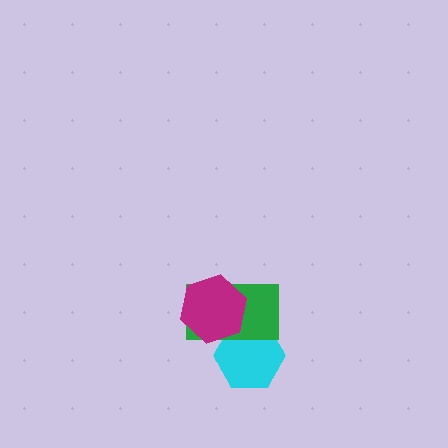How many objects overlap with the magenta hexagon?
2 objects overlap with the magenta hexagon.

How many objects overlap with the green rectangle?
2 objects overlap with the green rectangle.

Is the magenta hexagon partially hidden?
No, no other shape covers it.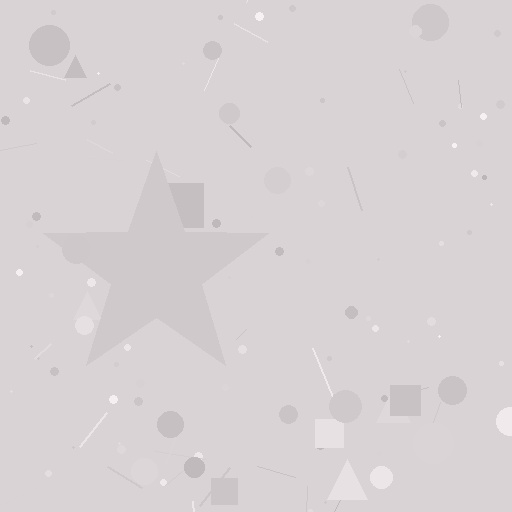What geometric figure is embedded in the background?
A star is embedded in the background.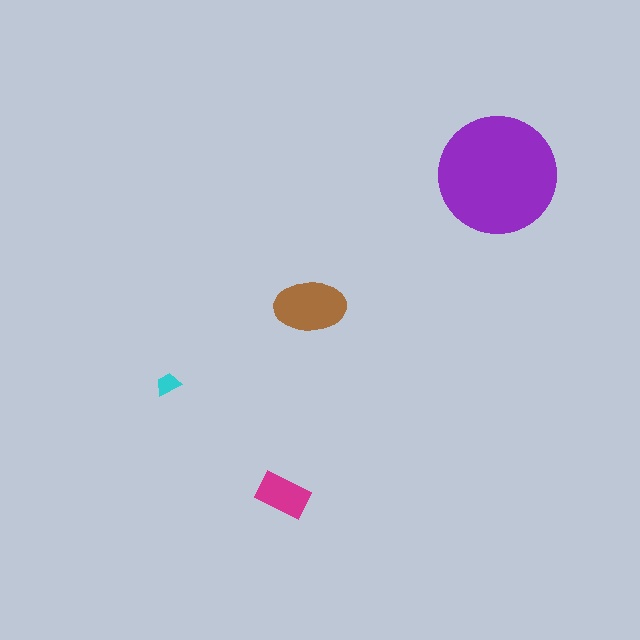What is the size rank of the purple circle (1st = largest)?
1st.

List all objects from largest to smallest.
The purple circle, the brown ellipse, the magenta rectangle, the cyan trapezoid.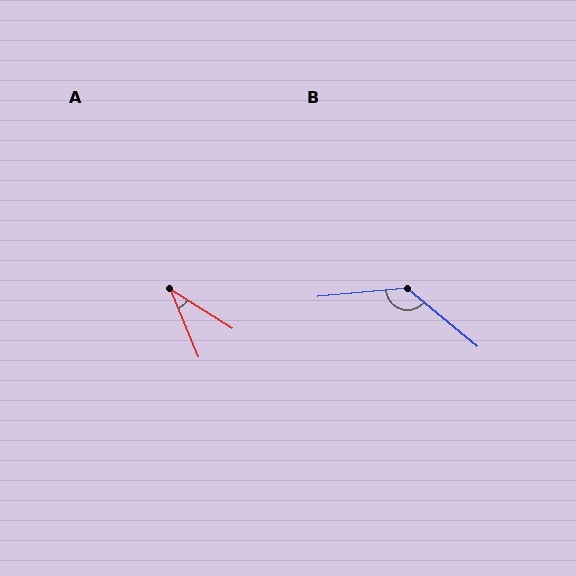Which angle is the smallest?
A, at approximately 35 degrees.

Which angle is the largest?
B, at approximately 136 degrees.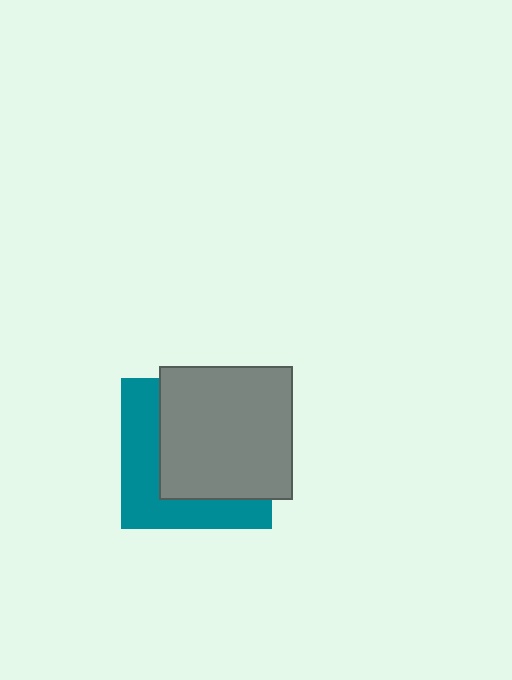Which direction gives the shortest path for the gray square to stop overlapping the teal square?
Moving toward the upper-right gives the shortest separation.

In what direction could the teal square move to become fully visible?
The teal square could move toward the lower-left. That would shift it out from behind the gray square entirely.